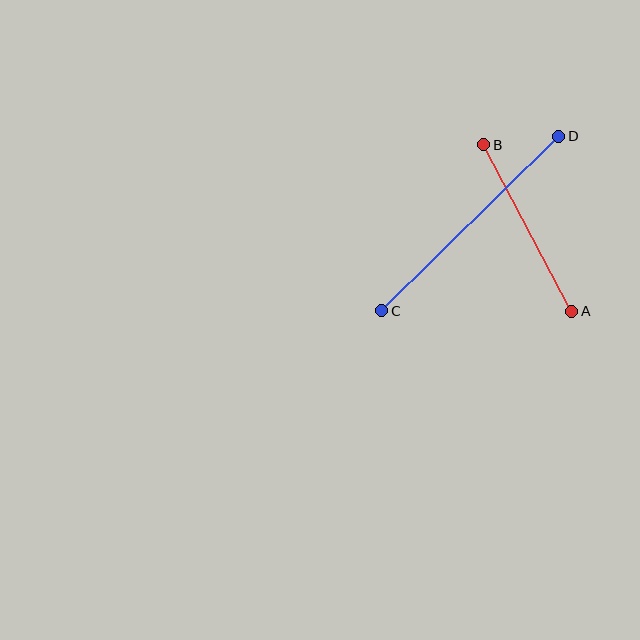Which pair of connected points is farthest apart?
Points C and D are farthest apart.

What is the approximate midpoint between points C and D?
The midpoint is at approximately (470, 224) pixels.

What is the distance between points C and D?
The distance is approximately 249 pixels.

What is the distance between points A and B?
The distance is approximately 188 pixels.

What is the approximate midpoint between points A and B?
The midpoint is at approximately (528, 228) pixels.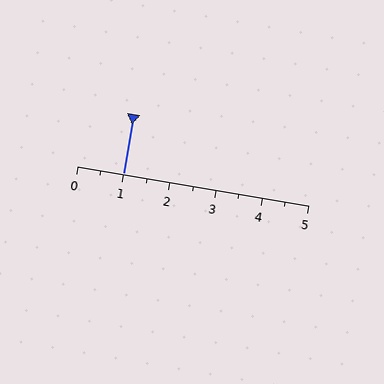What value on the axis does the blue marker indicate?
The marker indicates approximately 1.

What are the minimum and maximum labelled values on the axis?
The axis runs from 0 to 5.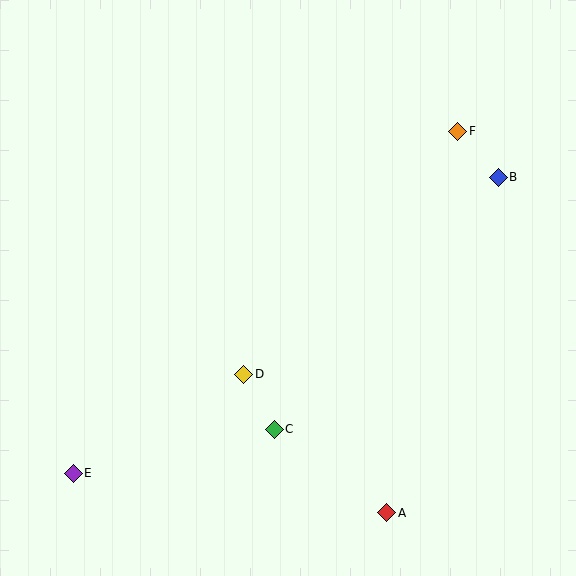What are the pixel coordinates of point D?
Point D is at (244, 374).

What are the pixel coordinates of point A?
Point A is at (387, 513).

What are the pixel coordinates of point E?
Point E is at (73, 473).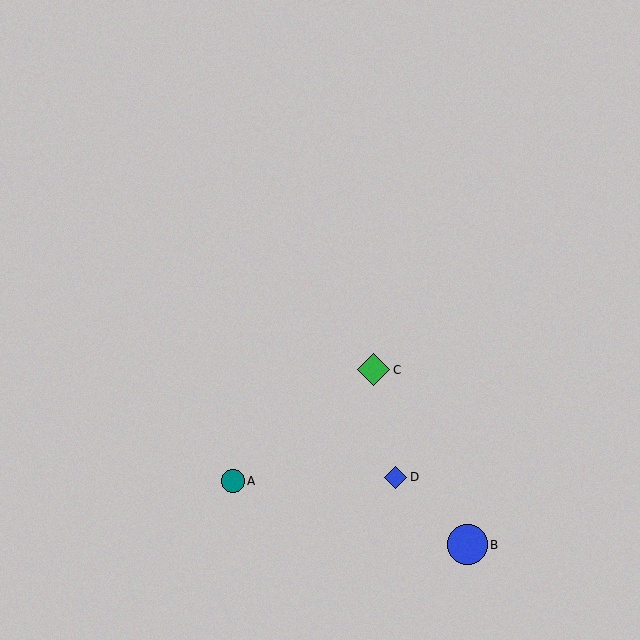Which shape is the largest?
The blue circle (labeled B) is the largest.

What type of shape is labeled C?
Shape C is a green diamond.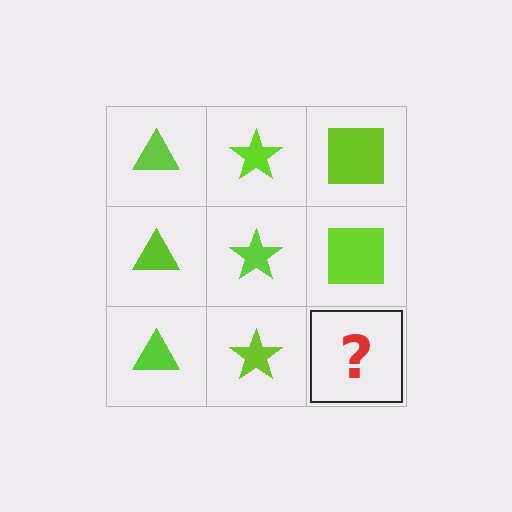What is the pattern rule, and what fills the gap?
The rule is that each column has a consistent shape. The gap should be filled with a lime square.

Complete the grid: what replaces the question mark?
The question mark should be replaced with a lime square.